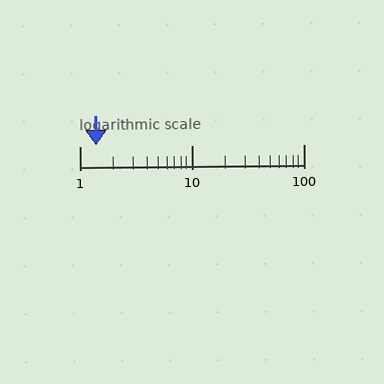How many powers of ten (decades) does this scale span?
The scale spans 2 decades, from 1 to 100.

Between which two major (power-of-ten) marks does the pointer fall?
The pointer is between 1 and 10.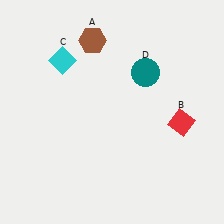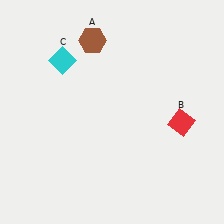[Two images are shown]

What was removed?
The teal circle (D) was removed in Image 2.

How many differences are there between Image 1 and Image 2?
There is 1 difference between the two images.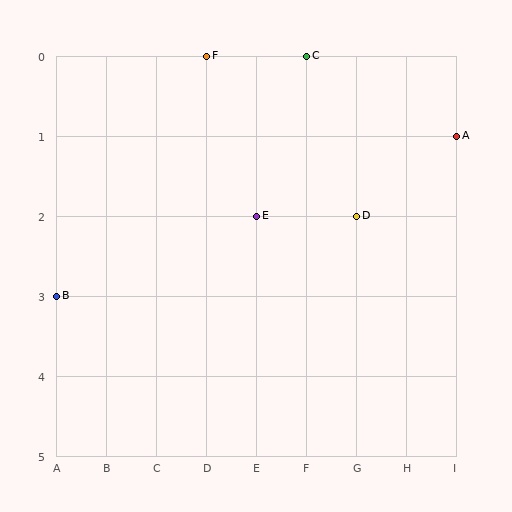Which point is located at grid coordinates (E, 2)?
Point E is at (E, 2).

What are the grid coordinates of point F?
Point F is at grid coordinates (D, 0).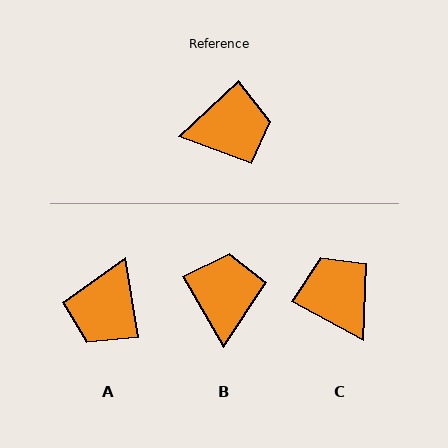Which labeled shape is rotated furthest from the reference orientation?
A, about 124 degrees away.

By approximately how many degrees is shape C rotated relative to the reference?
Approximately 109 degrees counter-clockwise.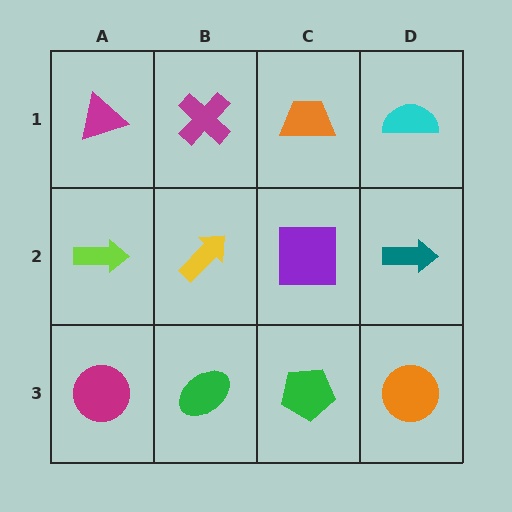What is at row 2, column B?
A yellow arrow.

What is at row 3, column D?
An orange circle.